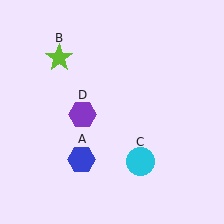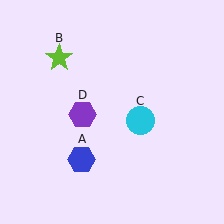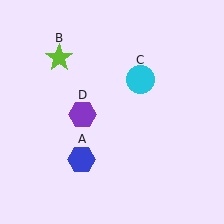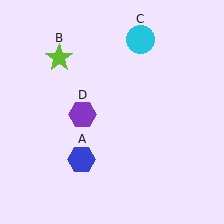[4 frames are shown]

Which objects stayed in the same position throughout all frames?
Blue hexagon (object A) and lime star (object B) and purple hexagon (object D) remained stationary.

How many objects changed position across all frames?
1 object changed position: cyan circle (object C).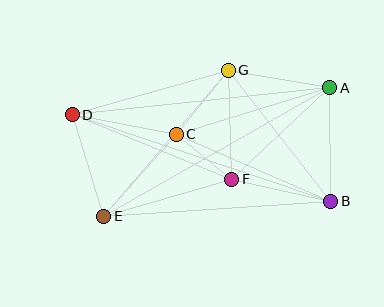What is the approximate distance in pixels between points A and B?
The distance between A and B is approximately 114 pixels.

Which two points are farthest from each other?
Points B and D are farthest from each other.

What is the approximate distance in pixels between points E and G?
The distance between E and G is approximately 192 pixels.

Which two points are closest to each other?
Points C and F are closest to each other.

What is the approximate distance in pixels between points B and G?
The distance between B and G is approximately 166 pixels.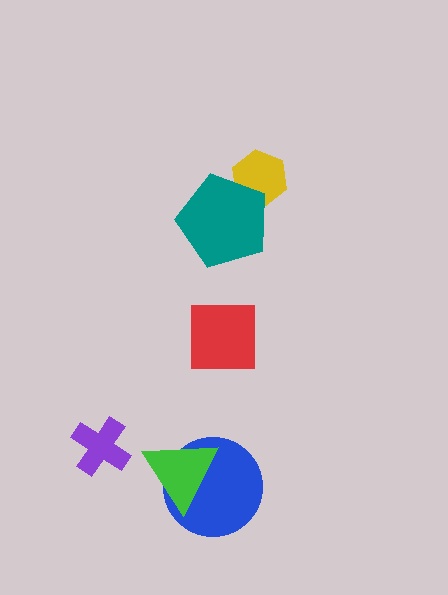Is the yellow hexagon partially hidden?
Yes, it is partially covered by another shape.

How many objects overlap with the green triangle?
1 object overlaps with the green triangle.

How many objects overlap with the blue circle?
1 object overlaps with the blue circle.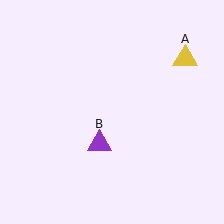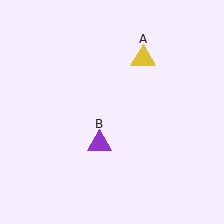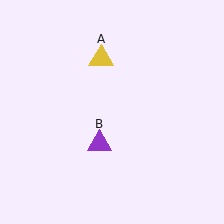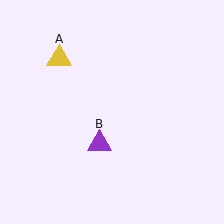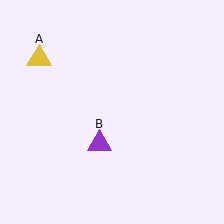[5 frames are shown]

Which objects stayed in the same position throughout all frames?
Purple triangle (object B) remained stationary.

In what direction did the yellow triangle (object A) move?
The yellow triangle (object A) moved left.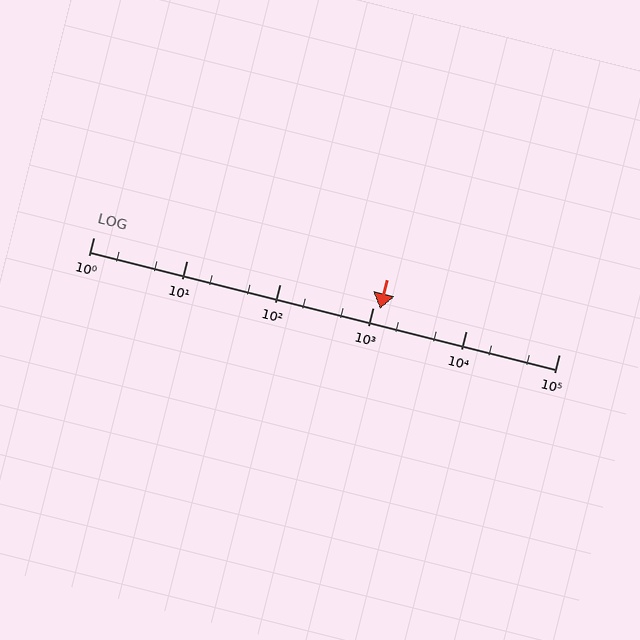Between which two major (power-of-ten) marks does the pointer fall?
The pointer is between 1000 and 10000.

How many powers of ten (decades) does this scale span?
The scale spans 5 decades, from 1 to 100000.